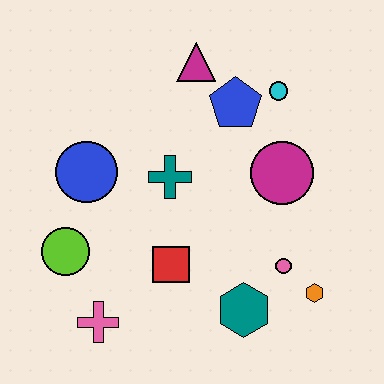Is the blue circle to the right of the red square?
No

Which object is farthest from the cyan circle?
The pink cross is farthest from the cyan circle.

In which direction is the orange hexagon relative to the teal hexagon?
The orange hexagon is to the right of the teal hexagon.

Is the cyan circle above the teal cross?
Yes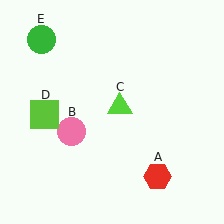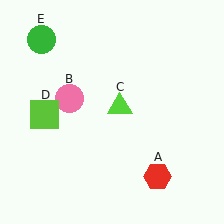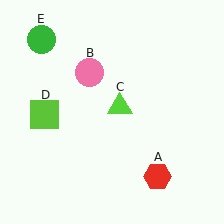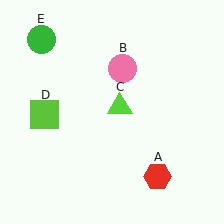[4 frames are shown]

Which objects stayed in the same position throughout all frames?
Red hexagon (object A) and lime triangle (object C) and lime square (object D) and green circle (object E) remained stationary.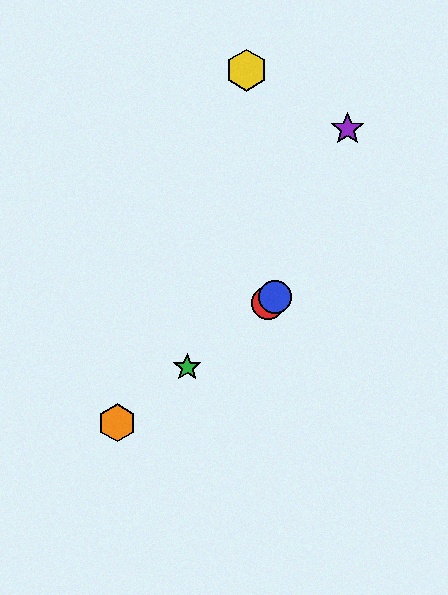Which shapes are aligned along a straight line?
The red circle, the blue circle, the green star, the orange hexagon are aligned along a straight line.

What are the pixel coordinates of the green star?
The green star is at (187, 367).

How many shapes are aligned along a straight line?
4 shapes (the red circle, the blue circle, the green star, the orange hexagon) are aligned along a straight line.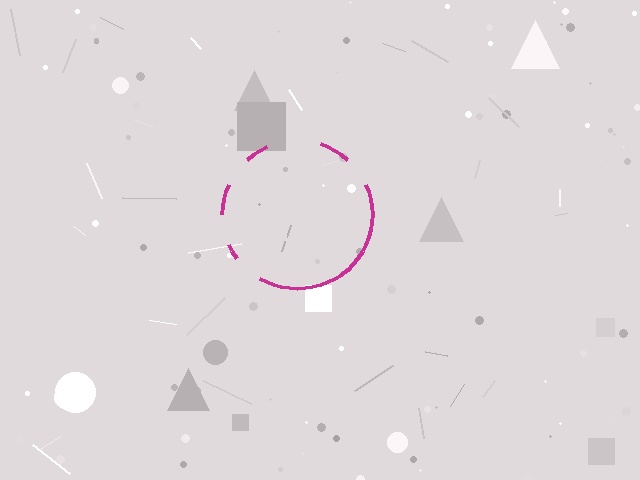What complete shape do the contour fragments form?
The contour fragments form a circle.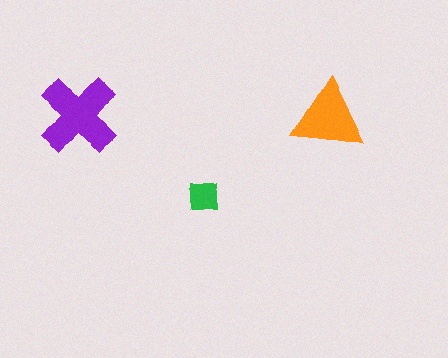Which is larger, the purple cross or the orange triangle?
The purple cross.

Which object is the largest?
The purple cross.